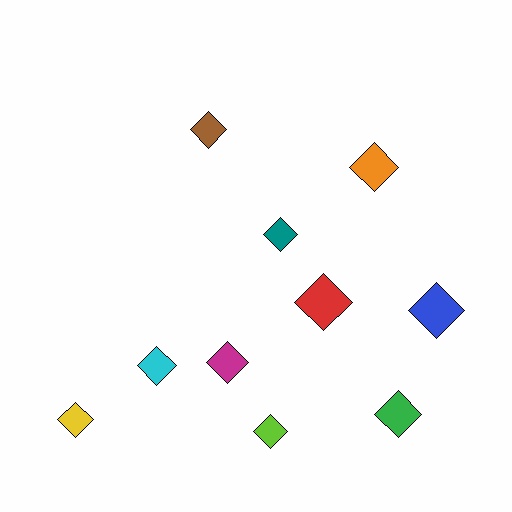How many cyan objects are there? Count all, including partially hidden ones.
There is 1 cyan object.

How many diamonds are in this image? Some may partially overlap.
There are 10 diamonds.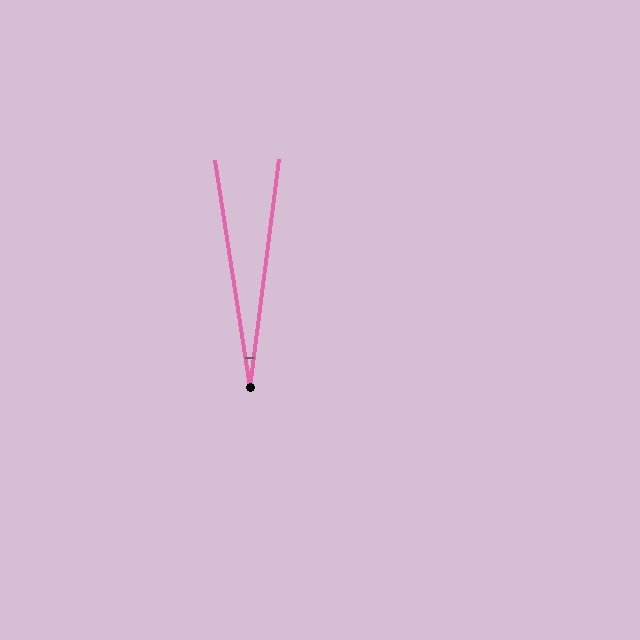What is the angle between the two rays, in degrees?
Approximately 16 degrees.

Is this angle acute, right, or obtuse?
It is acute.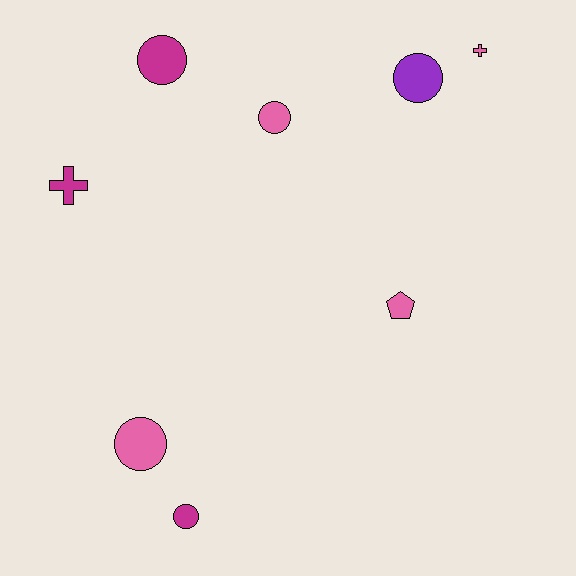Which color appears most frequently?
Pink, with 4 objects.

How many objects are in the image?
There are 8 objects.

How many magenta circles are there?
There are 2 magenta circles.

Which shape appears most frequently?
Circle, with 5 objects.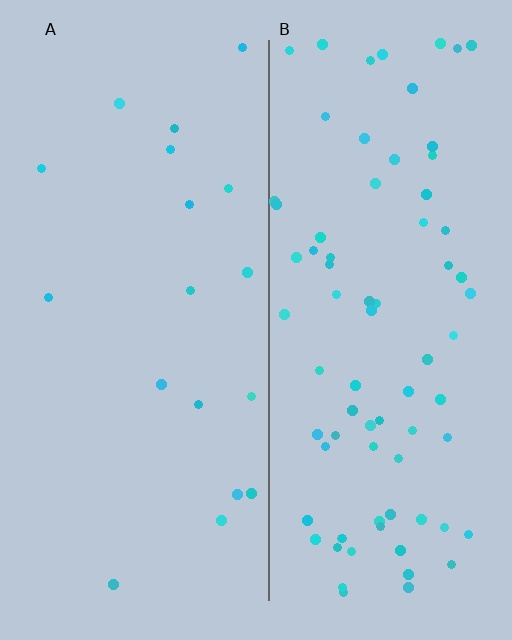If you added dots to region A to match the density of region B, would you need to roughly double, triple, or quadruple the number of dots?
Approximately quadruple.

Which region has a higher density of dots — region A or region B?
B (the right).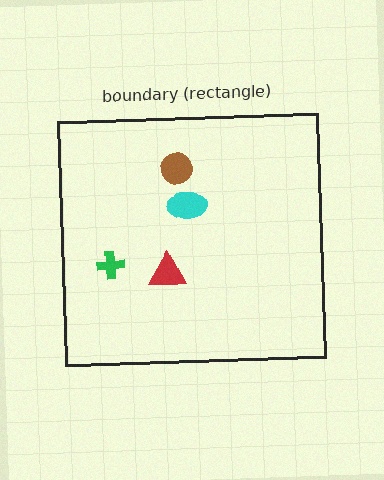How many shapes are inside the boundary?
4 inside, 0 outside.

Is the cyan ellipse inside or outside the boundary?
Inside.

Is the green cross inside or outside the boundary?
Inside.